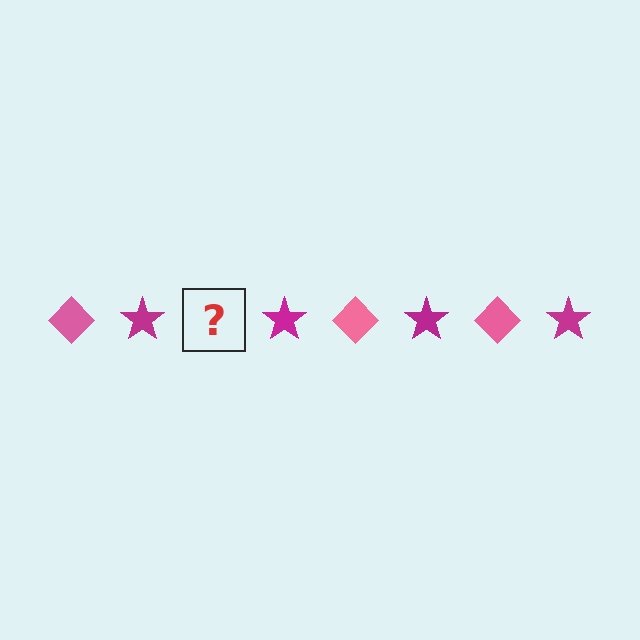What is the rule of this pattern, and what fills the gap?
The rule is that the pattern alternates between pink diamond and magenta star. The gap should be filled with a pink diamond.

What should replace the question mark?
The question mark should be replaced with a pink diamond.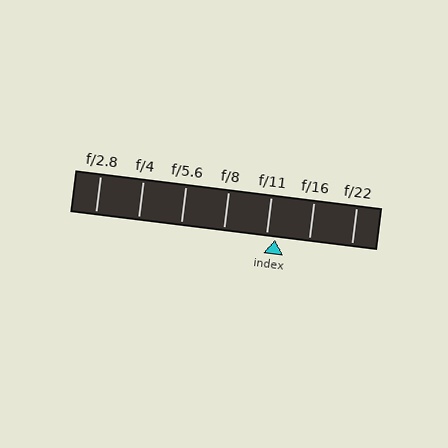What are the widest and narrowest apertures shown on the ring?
The widest aperture shown is f/2.8 and the narrowest is f/22.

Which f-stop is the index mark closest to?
The index mark is closest to f/11.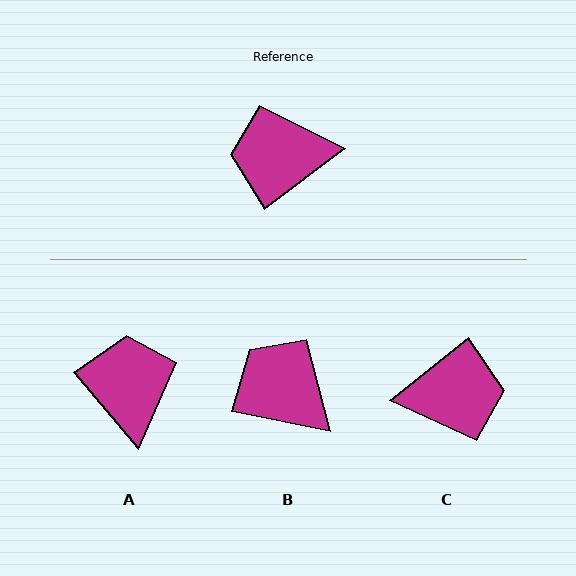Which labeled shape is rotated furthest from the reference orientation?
C, about 178 degrees away.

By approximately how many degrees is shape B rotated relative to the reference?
Approximately 48 degrees clockwise.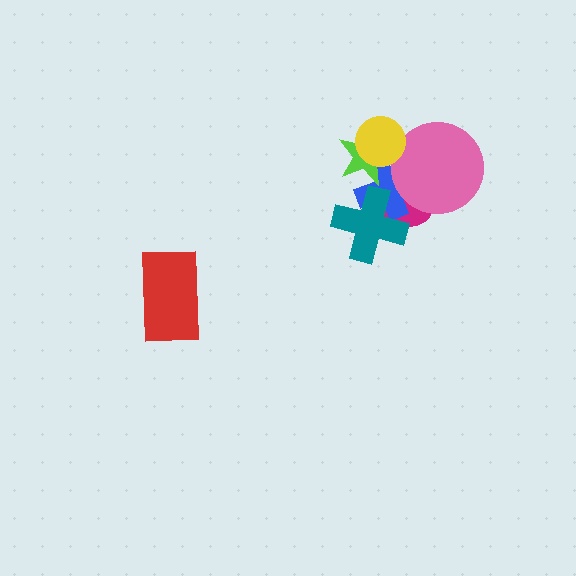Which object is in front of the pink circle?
The yellow circle is in front of the pink circle.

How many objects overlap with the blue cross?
5 objects overlap with the blue cross.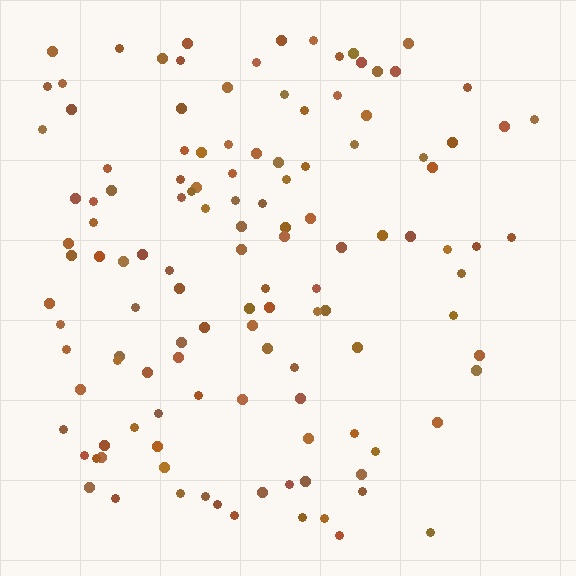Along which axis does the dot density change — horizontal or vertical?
Horizontal.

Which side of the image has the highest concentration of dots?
The left.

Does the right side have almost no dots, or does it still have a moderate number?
Still a moderate number, just noticeably fewer than the left.